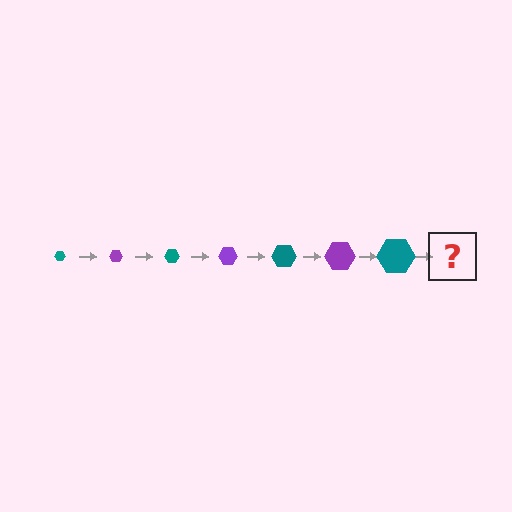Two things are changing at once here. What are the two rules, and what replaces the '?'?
The two rules are that the hexagon grows larger each step and the color cycles through teal and purple. The '?' should be a purple hexagon, larger than the previous one.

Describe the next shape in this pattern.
It should be a purple hexagon, larger than the previous one.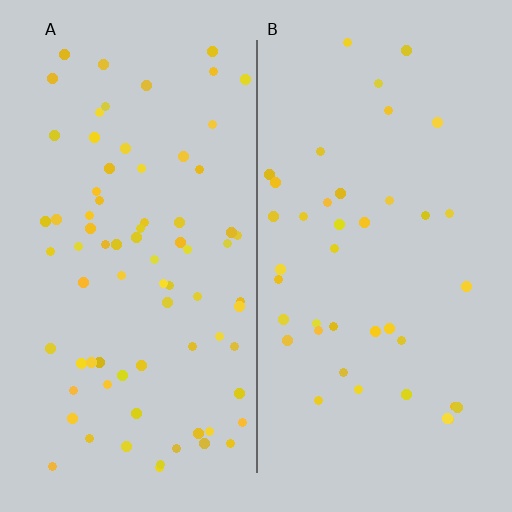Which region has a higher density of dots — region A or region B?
A (the left).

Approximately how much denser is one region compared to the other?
Approximately 1.9× — region A over region B.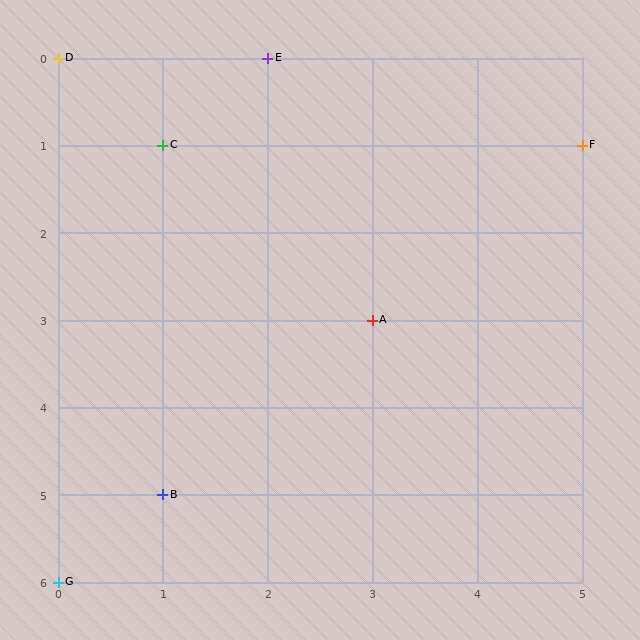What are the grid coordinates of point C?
Point C is at grid coordinates (1, 1).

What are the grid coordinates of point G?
Point G is at grid coordinates (0, 6).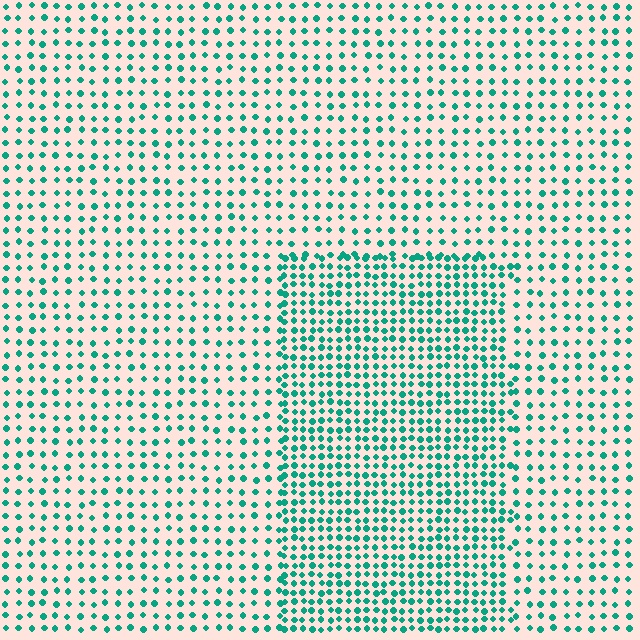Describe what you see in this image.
The image contains small teal elements arranged at two different densities. A rectangle-shaped region is visible where the elements are more densely packed than the surrounding area.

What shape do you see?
I see a rectangle.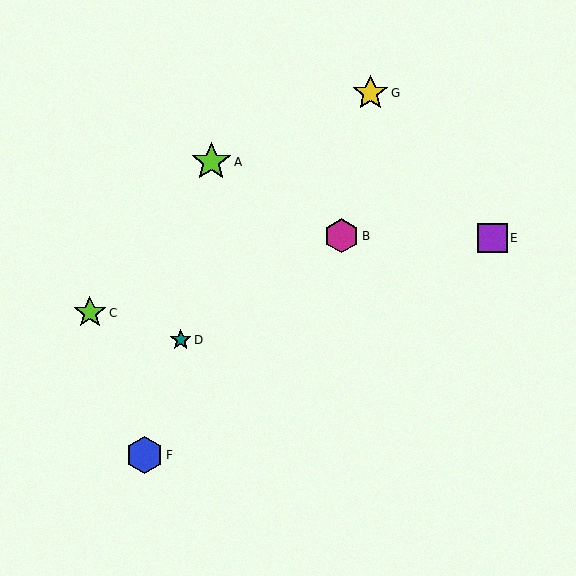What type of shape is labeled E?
Shape E is a purple square.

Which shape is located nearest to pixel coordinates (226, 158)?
The lime star (labeled A) at (211, 162) is nearest to that location.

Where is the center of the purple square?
The center of the purple square is at (492, 238).